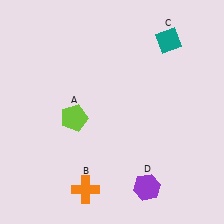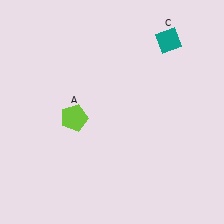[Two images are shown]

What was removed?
The orange cross (B), the purple hexagon (D) were removed in Image 2.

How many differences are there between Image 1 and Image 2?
There are 2 differences between the two images.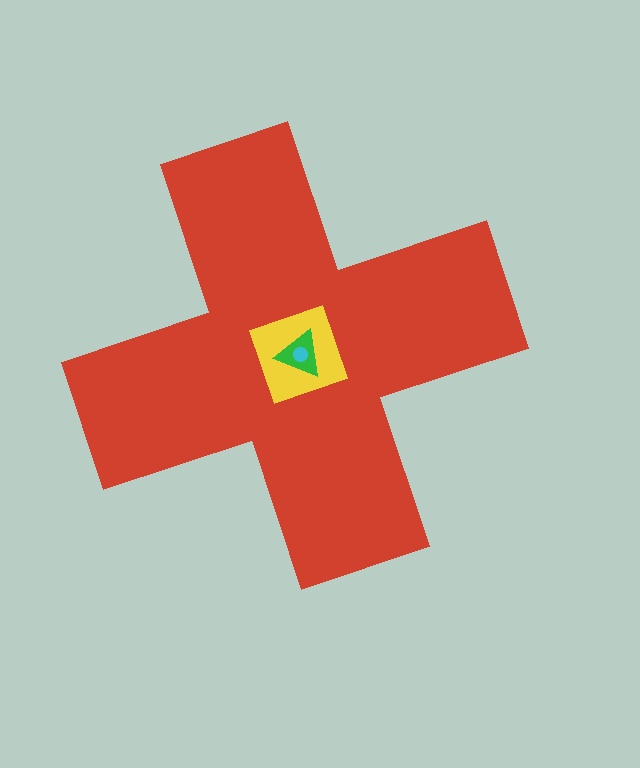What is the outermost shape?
The red cross.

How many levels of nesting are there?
4.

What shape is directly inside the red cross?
The yellow square.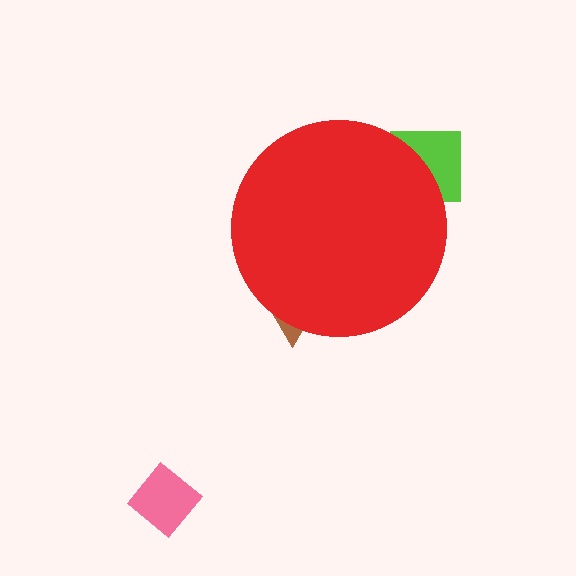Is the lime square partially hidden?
Yes, the lime square is partially hidden behind the red circle.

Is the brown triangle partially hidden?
Yes, the brown triangle is partially hidden behind the red circle.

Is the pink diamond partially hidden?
No, the pink diamond is fully visible.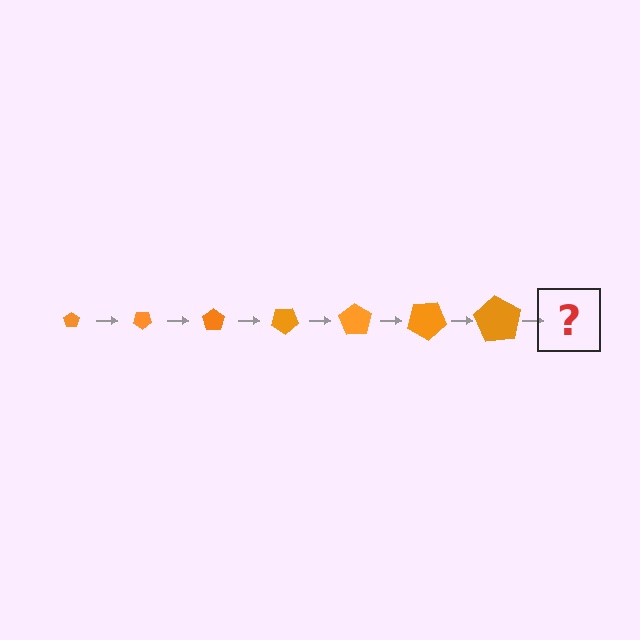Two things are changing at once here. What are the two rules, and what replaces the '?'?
The two rules are that the pentagon grows larger each step and it rotates 35 degrees each step. The '?' should be a pentagon, larger than the previous one and rotated 245 degrees from the start.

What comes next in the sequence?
The next element should be a pentagon, larger than the previous one and rotated 245 degrees from the start.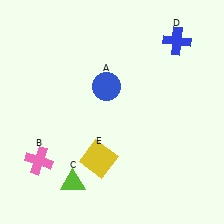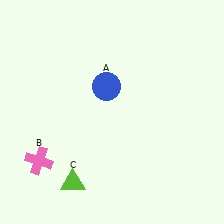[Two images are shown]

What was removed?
The yellow square (E), the blue cross (D) were removed in Image 2.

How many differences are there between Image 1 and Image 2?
There are 2 differences between the two images.